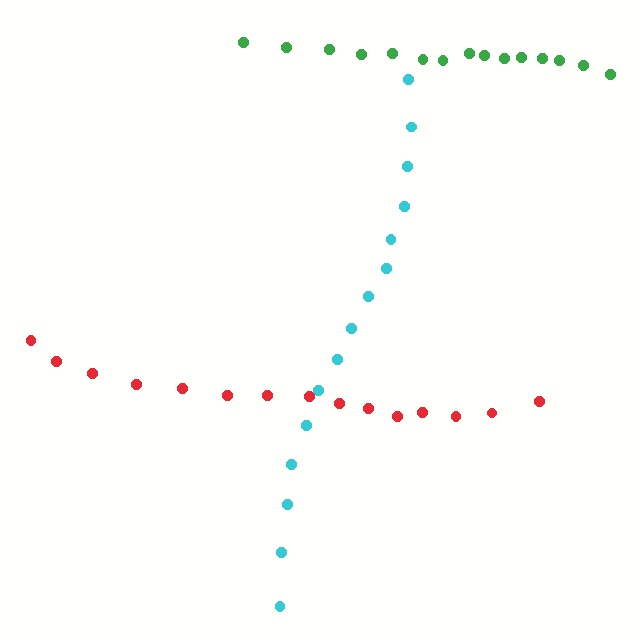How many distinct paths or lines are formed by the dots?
There are 3 distinct paths.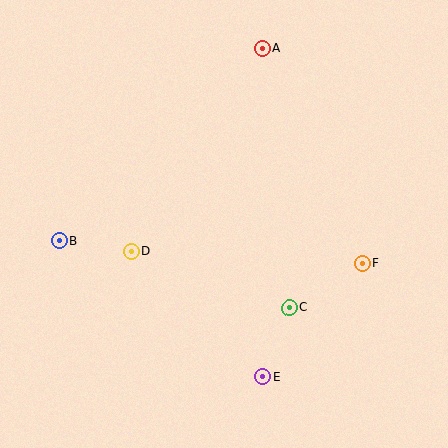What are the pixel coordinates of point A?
Point A is at (262, 48).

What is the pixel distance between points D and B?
The distance between D and B is 73 pixels.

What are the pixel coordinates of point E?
Point E is at (263, 376).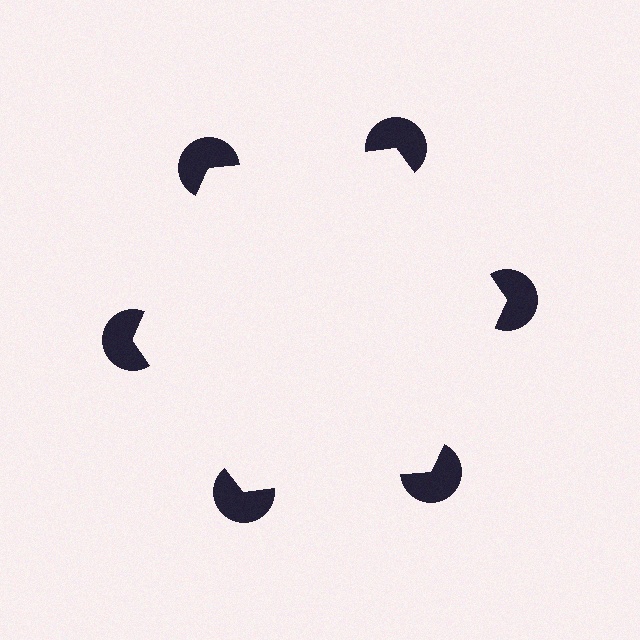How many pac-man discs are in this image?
There are 6 — one at each vertex of the illusory hexagon.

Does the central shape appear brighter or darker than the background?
It typically appears slightly brighter than the background, even though no actual brightness change is drawn.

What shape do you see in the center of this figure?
An illusory hexagon — its edges are inferred from the aligned wedge cuts in the pac-man discs, not physically drawn.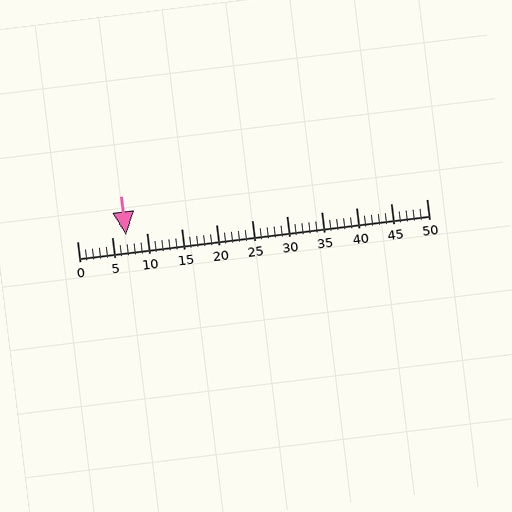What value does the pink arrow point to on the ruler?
The pink arrow points to approximately 7.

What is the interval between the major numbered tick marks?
The major tick marks are spaced 5 units apart.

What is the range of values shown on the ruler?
The ruler shows values from 0 to 50.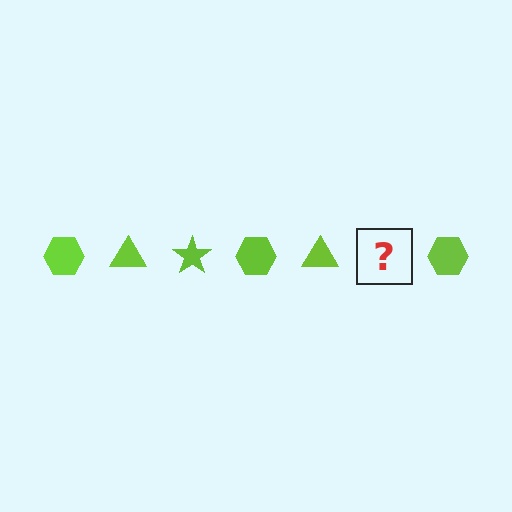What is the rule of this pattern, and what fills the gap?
The rule is that the pattern cycles through hexagon, triangle, star shapes in lime. The gap should be filled with a lime star.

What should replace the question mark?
The question mark should be replaced with a lime star.